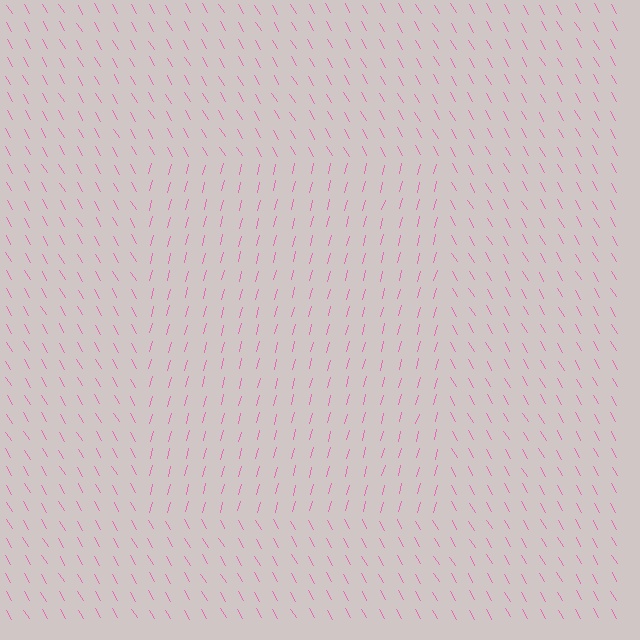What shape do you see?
I see a rectangle.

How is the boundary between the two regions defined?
The boundary is defined purely by a change in line orientation (approximately 45 degrees difference). All lines are the same color and thickness.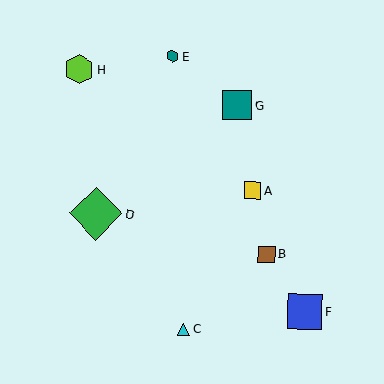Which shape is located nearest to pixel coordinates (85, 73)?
The lime hexagon (labeled H) at (79, 69) is nearest to that location.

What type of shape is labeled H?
Shape H is a lime hexagon.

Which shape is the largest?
The green diamond (labeled D) is the largest.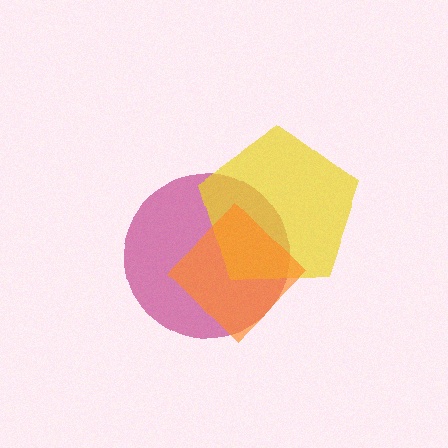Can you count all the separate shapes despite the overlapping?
Yes, there are 3 separate shapes.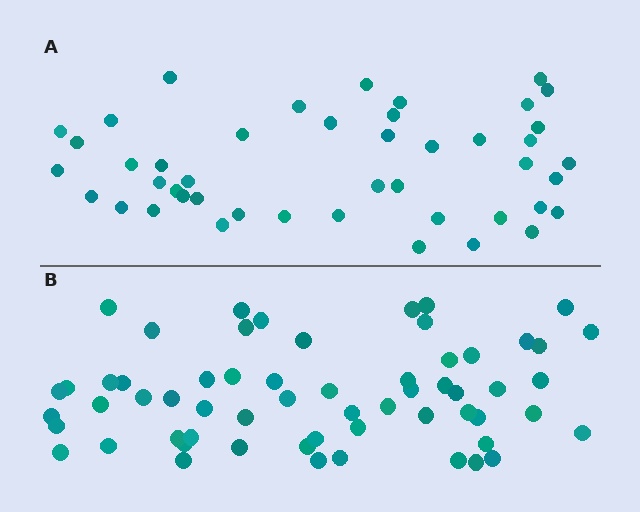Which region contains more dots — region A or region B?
Region B (the bottom region) has more dots.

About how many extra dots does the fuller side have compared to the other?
Region B has approximately 15 more dots than region A.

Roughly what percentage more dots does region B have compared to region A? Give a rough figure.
About 35% more.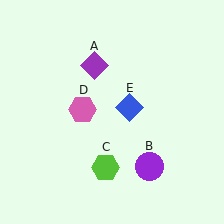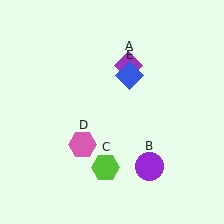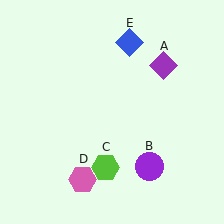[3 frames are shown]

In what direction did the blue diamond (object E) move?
The blue diamond (object E) moved up.